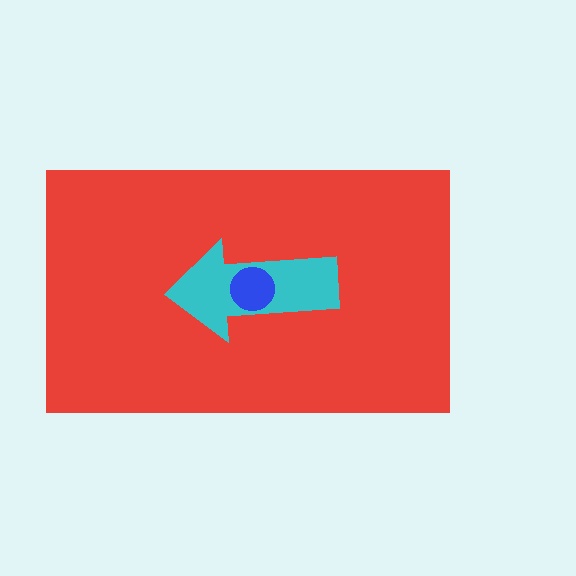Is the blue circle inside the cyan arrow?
Yes.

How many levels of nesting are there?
3.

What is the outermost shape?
The red rectangle.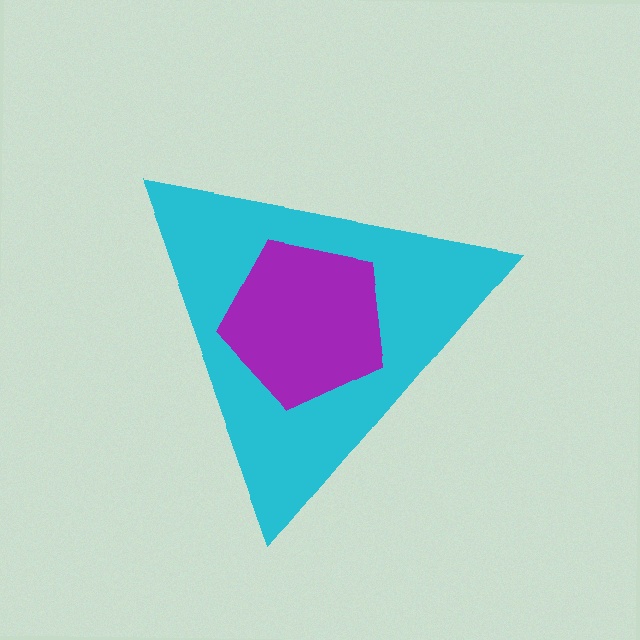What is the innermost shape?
The purple pentagon.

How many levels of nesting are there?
2.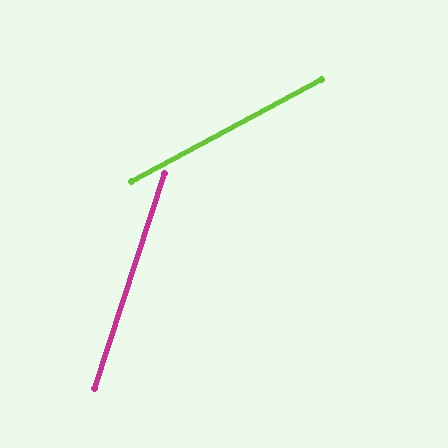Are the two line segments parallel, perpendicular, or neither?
Neither parallel nor perpendicular — they differ by about 44°.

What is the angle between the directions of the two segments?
Approximately 44 degrees.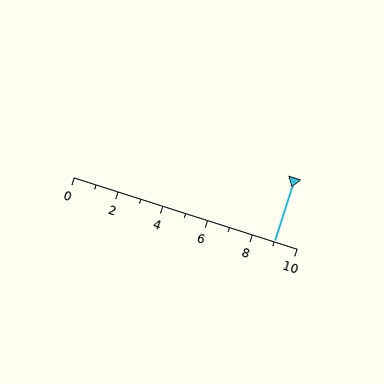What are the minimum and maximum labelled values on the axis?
The axis runs from 0 to 10.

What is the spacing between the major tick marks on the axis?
The major ticks are spaced 2 apart.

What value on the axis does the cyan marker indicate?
The marker indicates approximately 9.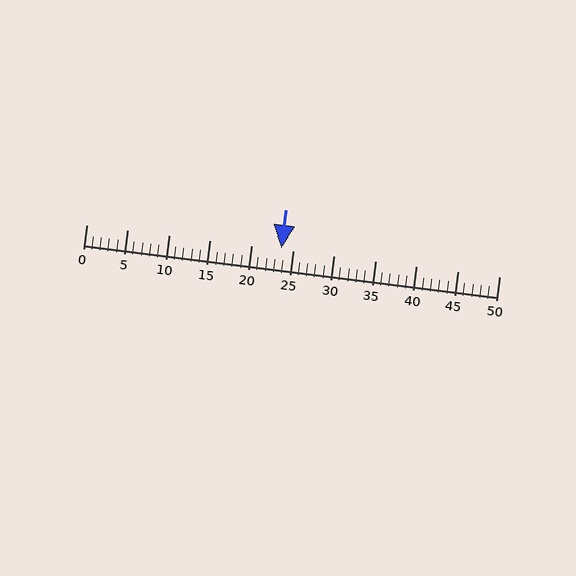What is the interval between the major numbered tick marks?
The major tick marks are spaced 5 units apart.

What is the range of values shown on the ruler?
The ruler shows values from 0 to 50.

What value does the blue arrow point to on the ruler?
The blue arrow points to approximately 24.